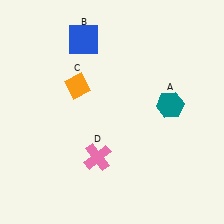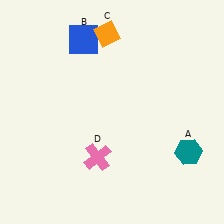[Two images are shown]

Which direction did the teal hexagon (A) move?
The teal hexagon (A) moved down.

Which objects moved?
The objects that moved are: the teal hexagon (A), the orange diamond (C).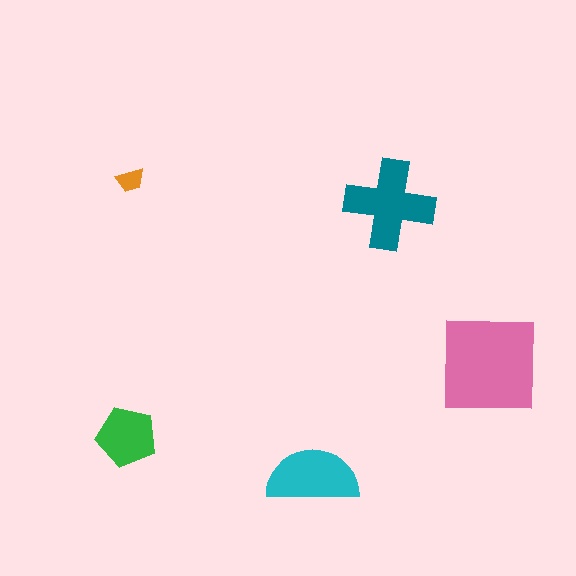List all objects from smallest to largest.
The orange trapezoid, the green pentagon, the cyan semicircle, the teal cross, the pink square.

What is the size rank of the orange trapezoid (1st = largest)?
5th.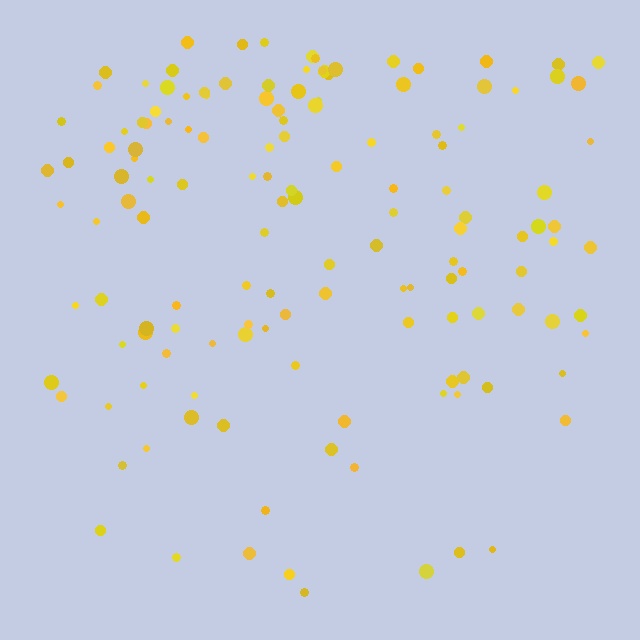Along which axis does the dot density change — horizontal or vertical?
Vertical.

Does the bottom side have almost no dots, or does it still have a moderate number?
Still a moderate number, just noticeably fewer than the top.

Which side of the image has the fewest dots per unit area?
The bottom.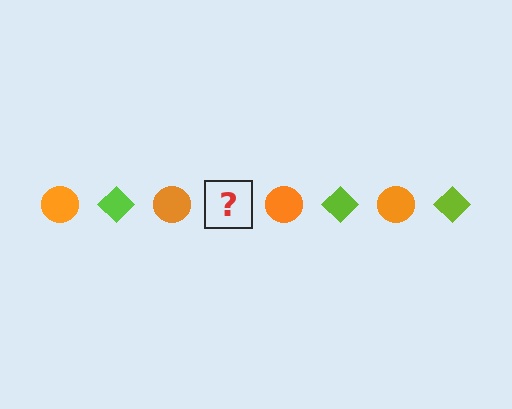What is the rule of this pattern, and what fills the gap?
The rule is that the pattern alternates between orange circle and lime diamond. The gap should be filled with a lime diamond.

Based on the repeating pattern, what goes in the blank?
The blank should be a lime diamond.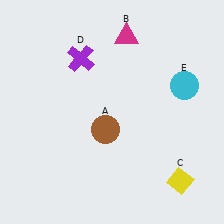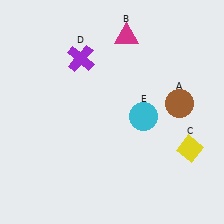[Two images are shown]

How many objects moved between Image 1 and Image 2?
3 objects moved between the two images.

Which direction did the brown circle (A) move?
The brown circle (A) moved right.